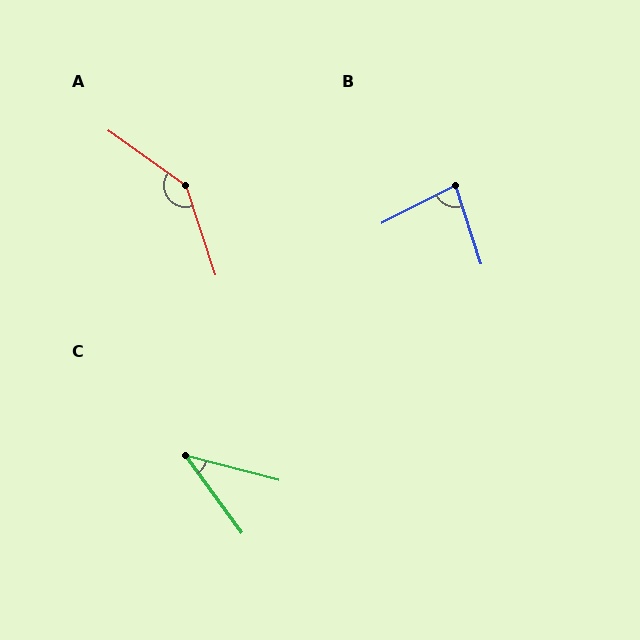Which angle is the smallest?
C, at approximately 39 degrees.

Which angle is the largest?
A, at approximately 144 degrees.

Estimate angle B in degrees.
Approximately 81 degrees.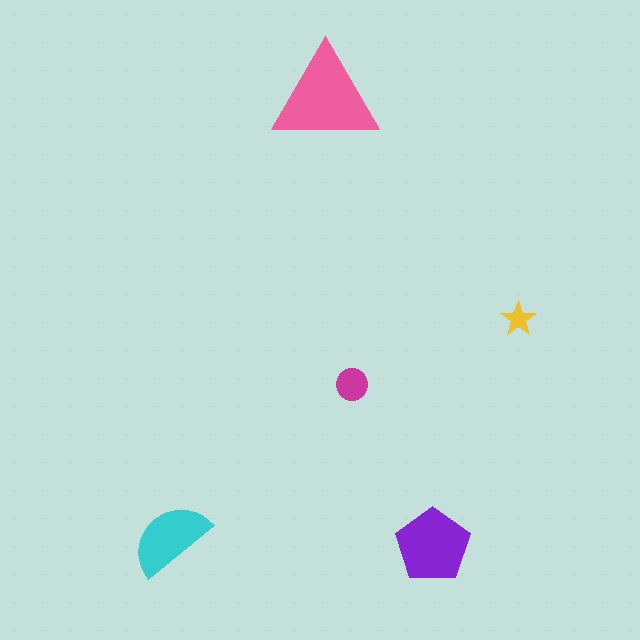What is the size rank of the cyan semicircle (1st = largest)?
3rd.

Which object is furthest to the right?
The yellow star is rightmost.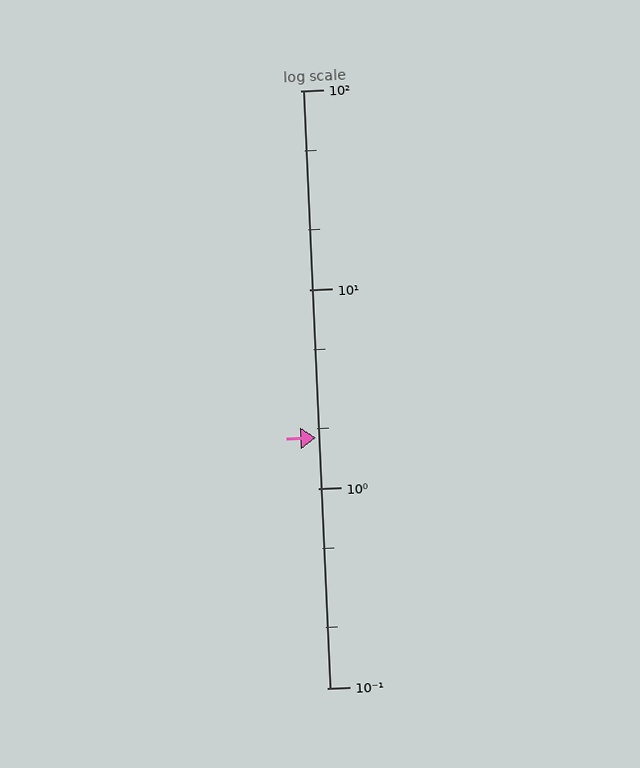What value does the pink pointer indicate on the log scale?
The pointer indicates approximately 1.8.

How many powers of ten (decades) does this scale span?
The scale spans 3 decades, from 0.1 to 100.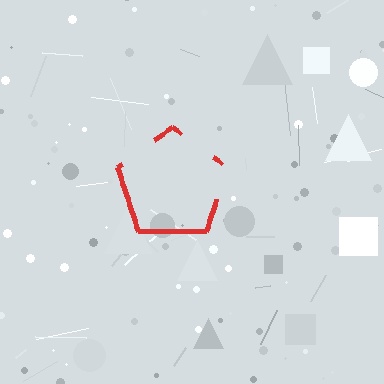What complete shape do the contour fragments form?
The contour fragments form a pentagon.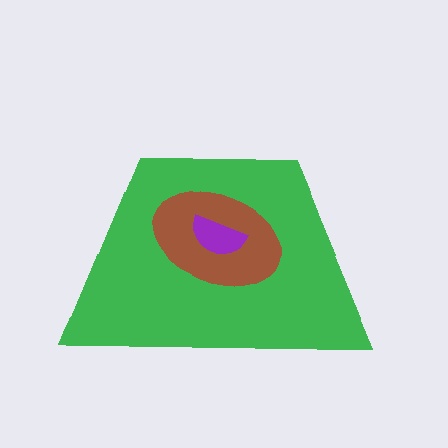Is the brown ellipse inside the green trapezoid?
Yes.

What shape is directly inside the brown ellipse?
The purple semicircle.